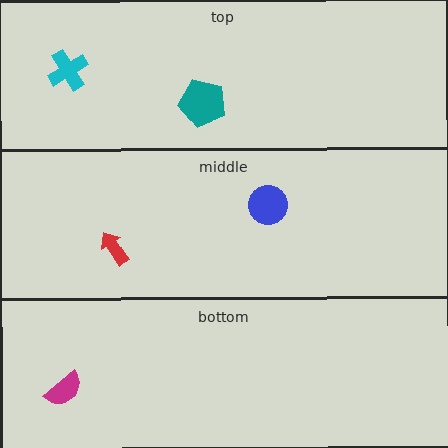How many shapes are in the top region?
2.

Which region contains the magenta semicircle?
The bottom region.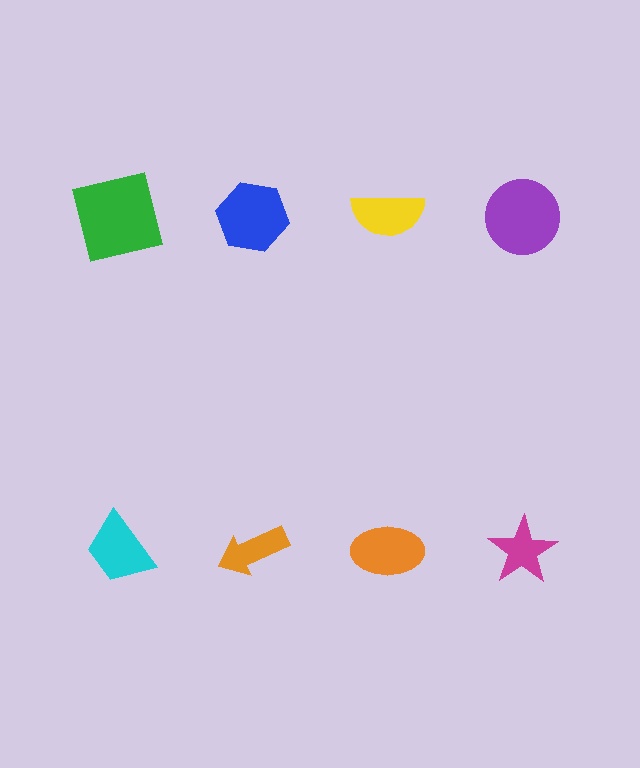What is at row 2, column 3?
An orange ellipse.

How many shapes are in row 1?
4 shapes.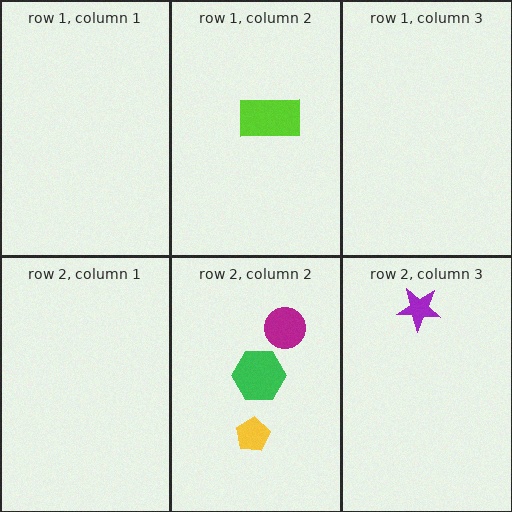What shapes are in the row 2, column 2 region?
The magenta circle, the yellow pentagon, the green hexagon.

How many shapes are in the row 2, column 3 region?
1.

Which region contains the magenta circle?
The row 2, column 2 region.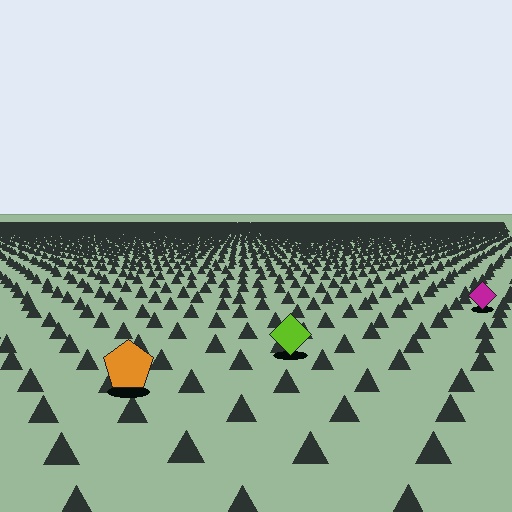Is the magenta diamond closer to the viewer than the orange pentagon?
No. The orange pentagon is closer — you can tell from the texture gradient: the ground texture is coarser near it.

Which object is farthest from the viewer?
The magenta diamond is farthest from the viewer. It appears smaller and the ground texture around it is denser.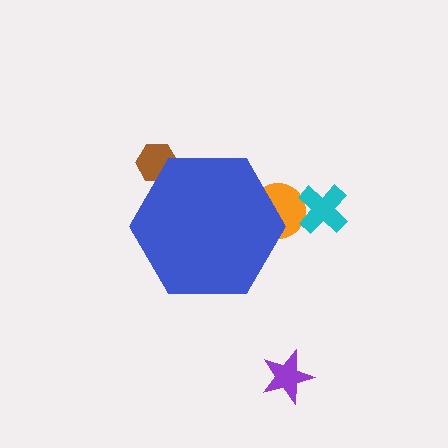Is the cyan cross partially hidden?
No, the cyan cross is fully visible.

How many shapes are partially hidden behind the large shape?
2 shapes are partially hidden.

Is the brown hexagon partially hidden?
Yes, the brown hexagon is partially hidden behind the blue hexagon.